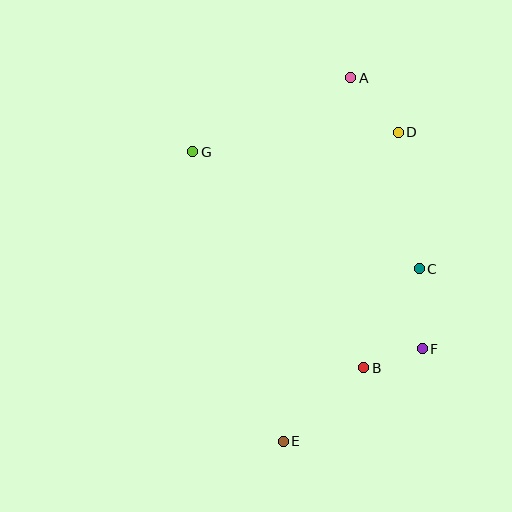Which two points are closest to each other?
Points B and F are closest to each other.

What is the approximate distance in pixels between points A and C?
The distance between A and C is approximately 203 pixels.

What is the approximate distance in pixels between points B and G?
The distance between B and G is approximately 276 pixels.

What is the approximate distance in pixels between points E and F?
The distance between E and F is approximately 168 pixels.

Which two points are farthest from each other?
Points A and E are farthest from each other.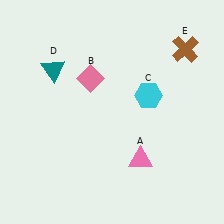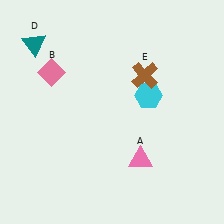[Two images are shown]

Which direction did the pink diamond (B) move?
The pink diamond (B) moved left.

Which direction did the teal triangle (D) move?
The teal triangle (D) moved up.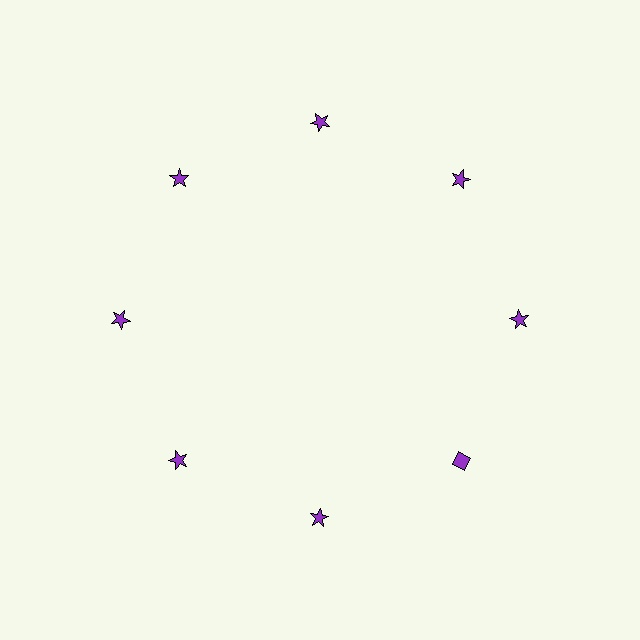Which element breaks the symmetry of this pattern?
The purple diamond at roughly the 4 o'clock position breaks the symmetry. All other shapes are purple stars.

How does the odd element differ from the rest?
It has a different shape: diamond instead of star.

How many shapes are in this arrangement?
There are 8 shapes arranged in a ring pattern.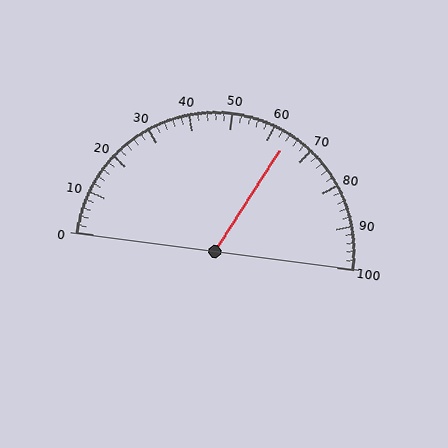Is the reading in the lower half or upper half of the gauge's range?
The reading is in the upper half of the range (0 to 100).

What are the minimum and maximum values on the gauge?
The gauge ranges from 0 to 100.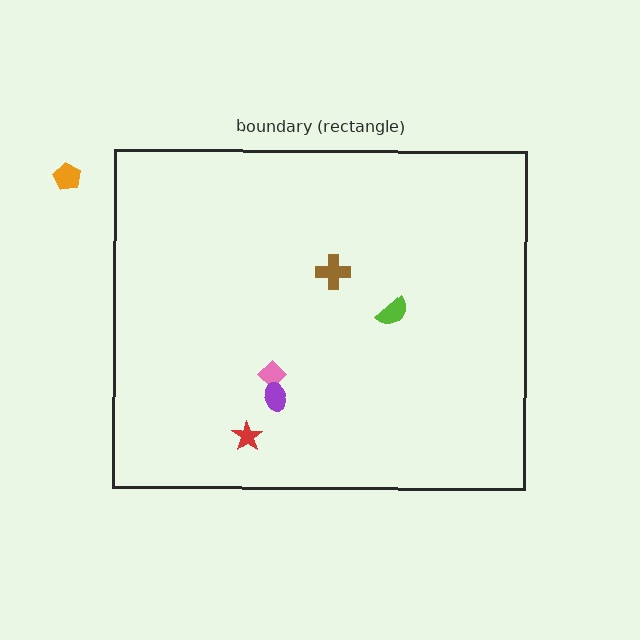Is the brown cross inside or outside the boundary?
Inside.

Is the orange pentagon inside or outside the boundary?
Outside.